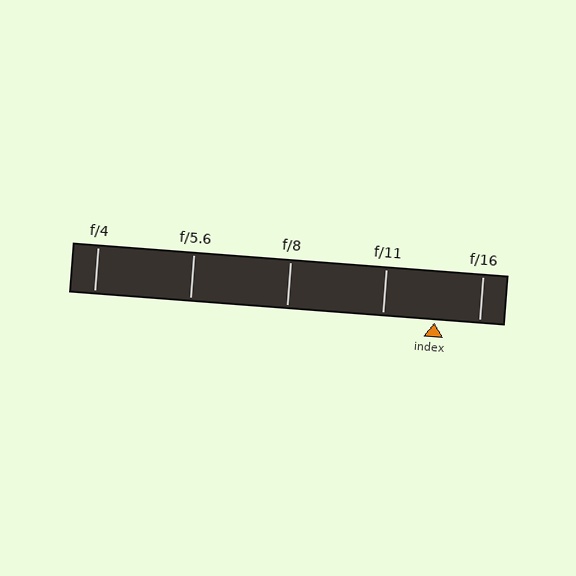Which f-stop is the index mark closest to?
The index mark is closest to f/16.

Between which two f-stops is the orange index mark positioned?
The index mark is between f/11 and f/16.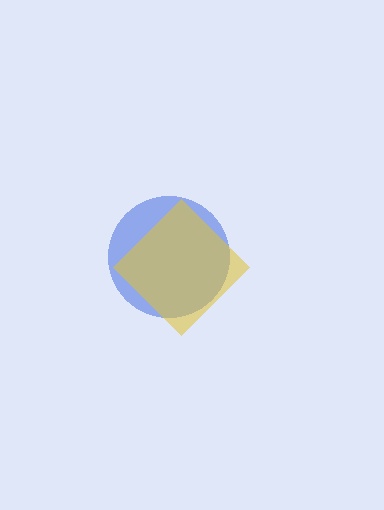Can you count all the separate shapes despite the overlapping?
Yes, there are 2 separate shapes.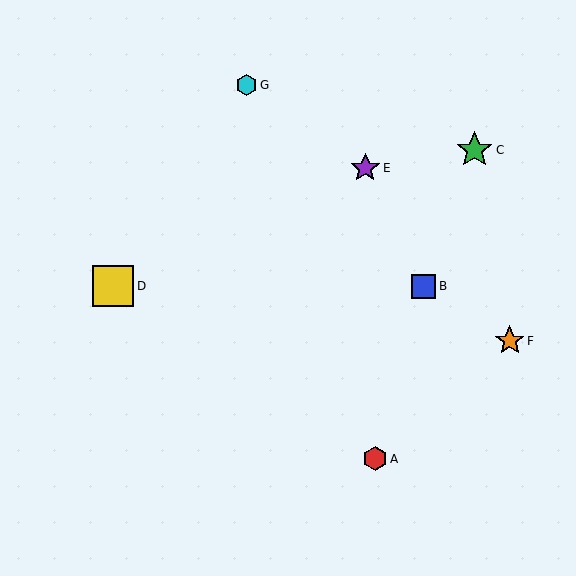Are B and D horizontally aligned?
Yes, both are at y≈286.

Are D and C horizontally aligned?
No, D is at y≈286 and C is at y≈150.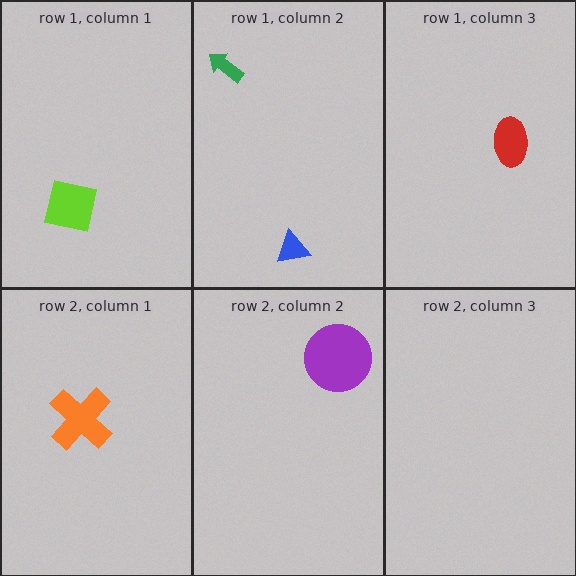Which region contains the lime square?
The row 1, column 1 region.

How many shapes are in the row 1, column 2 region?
2.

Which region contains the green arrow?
The row 1, column 2 region.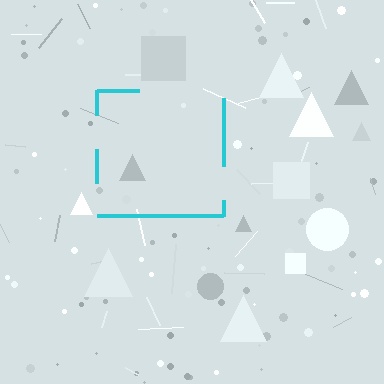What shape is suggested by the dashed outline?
The dashed outline suggests a square.